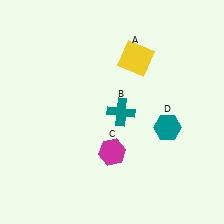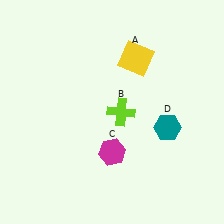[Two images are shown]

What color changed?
The cross (B) changed from teal in Image 1 to lime in Image 2.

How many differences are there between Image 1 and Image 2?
There is 1 difference between the two images.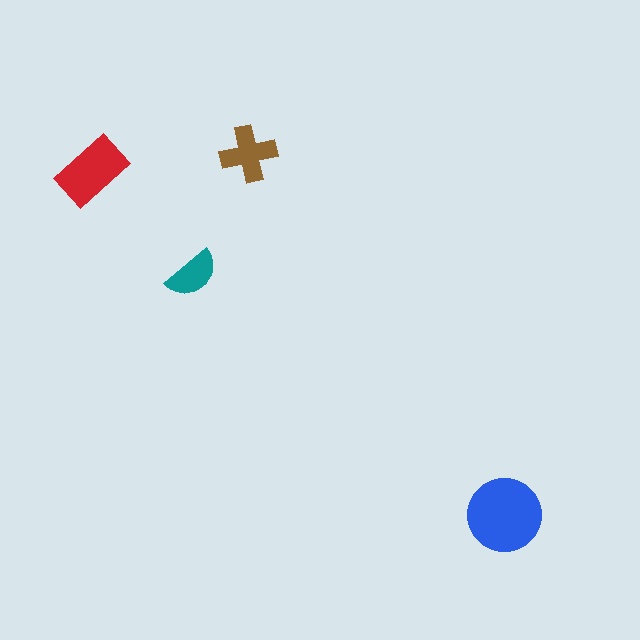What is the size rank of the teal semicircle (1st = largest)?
4th.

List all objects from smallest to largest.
The teal semicircle, the brown cross, the red rectangle, the blue circle.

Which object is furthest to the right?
The blue circle is rightmost.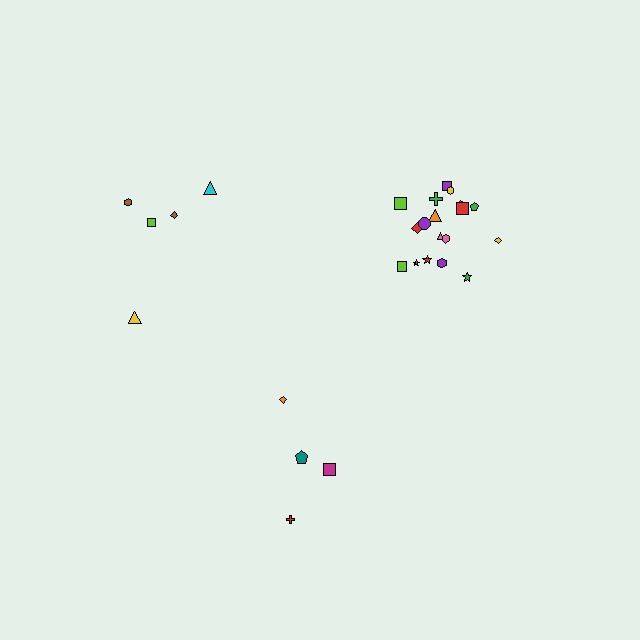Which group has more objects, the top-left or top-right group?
The top-right group.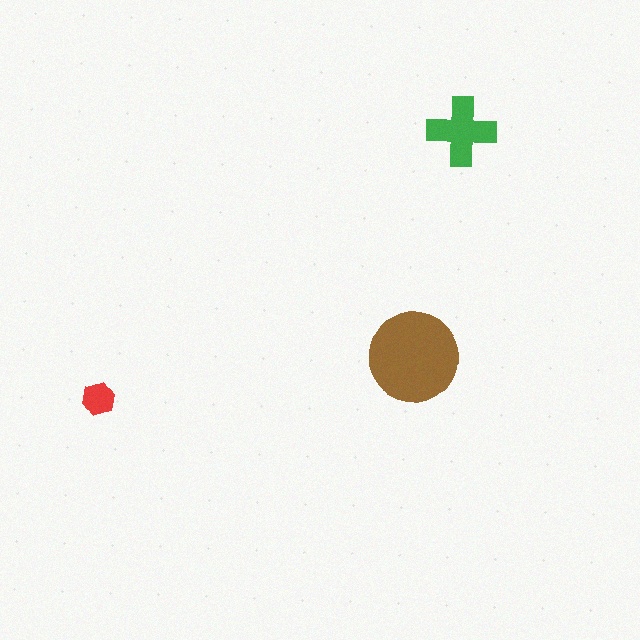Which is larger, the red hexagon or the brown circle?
The brown circle.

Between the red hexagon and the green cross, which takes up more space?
The green cross.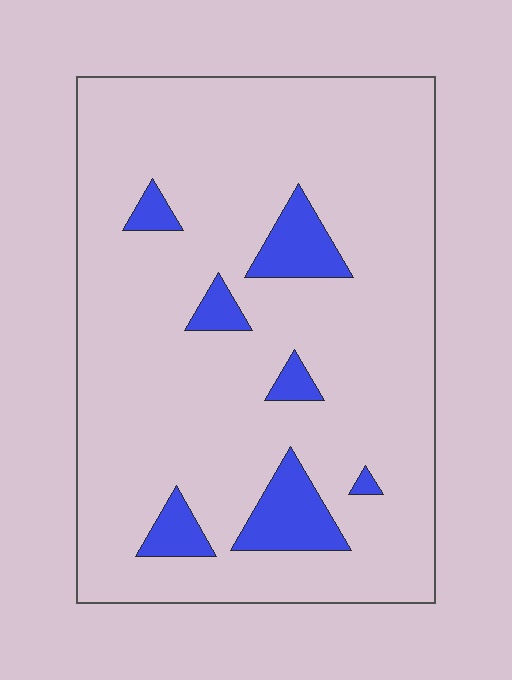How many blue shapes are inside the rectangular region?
7.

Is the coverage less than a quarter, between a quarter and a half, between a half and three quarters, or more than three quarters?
Less than a quarter.